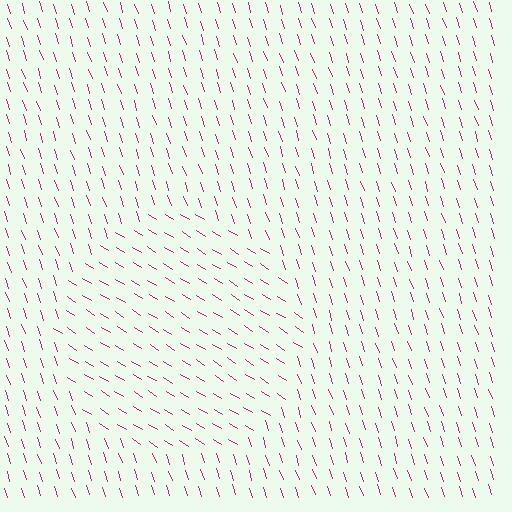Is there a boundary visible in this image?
Yes, there is a texture boundary formed by a change in line orientation.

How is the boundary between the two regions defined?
The boundary is defined purely by a change in line orientation (approximately 39 degrees difference). All lines are the same color and thickness.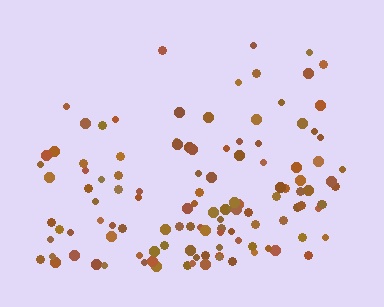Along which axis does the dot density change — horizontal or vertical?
Vertical.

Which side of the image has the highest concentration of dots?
The bottom.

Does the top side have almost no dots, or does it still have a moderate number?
Still a moderate number, just noticeably fewer than the bottom.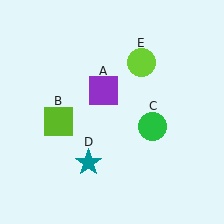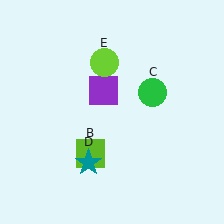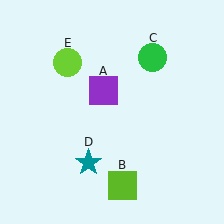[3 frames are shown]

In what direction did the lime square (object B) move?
The lime square (object B) moved down and to the right.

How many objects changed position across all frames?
3 objects changed position: lime square (object B), green circle (object C), lime circle (object E).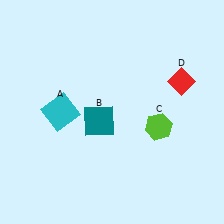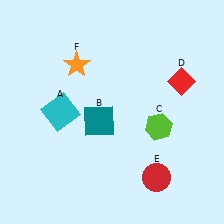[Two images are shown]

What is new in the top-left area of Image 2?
An orange star (F) was added in the top-left area of Image 2.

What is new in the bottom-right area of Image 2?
A red circle (E) was added in the bottom-right area of Image 2.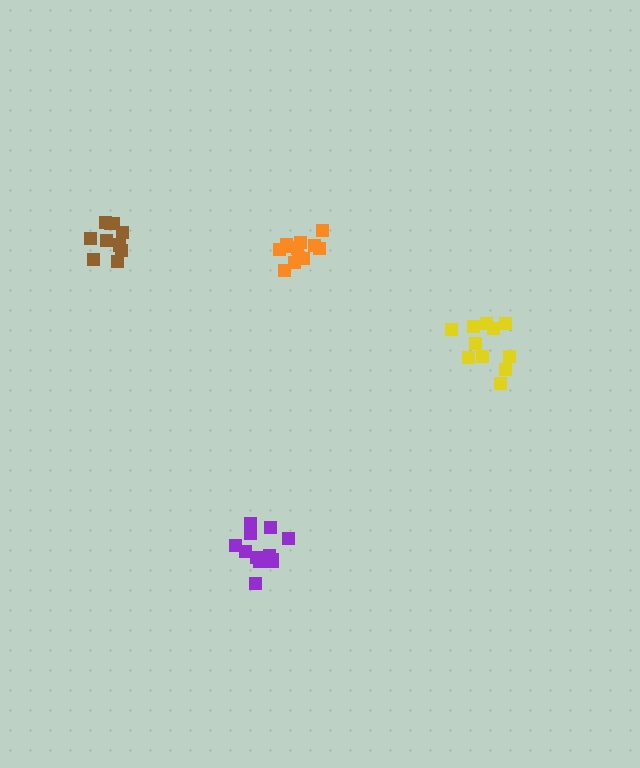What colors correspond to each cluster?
The clusters are colored: brown, purple, yellow, orange.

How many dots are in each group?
Group 1: 11 dots, Group 2: 12 dots, Group 3: 11 dots, Group 4: 12 dots (46 total).